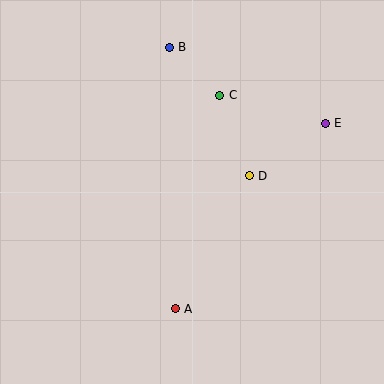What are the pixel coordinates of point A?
Point A is at (175, 309).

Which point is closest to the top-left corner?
Point B is closest to the top-left corner.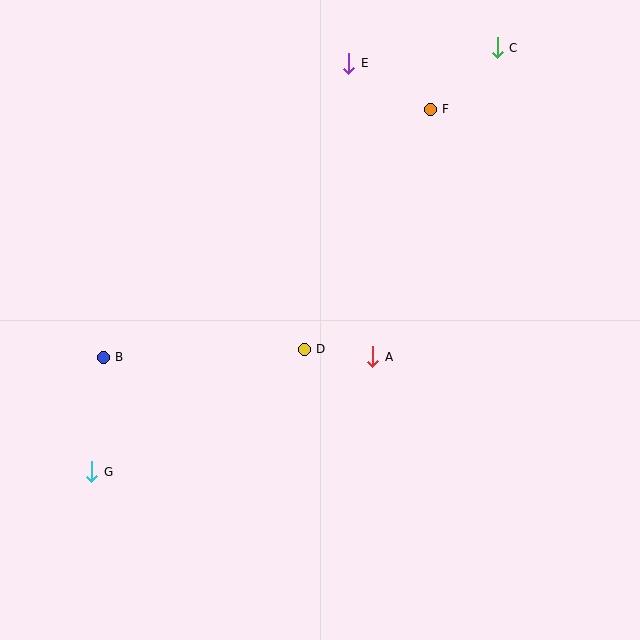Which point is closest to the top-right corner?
Point C is closest to the top-right corner.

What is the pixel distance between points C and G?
The distance between C and G is 587 pixels.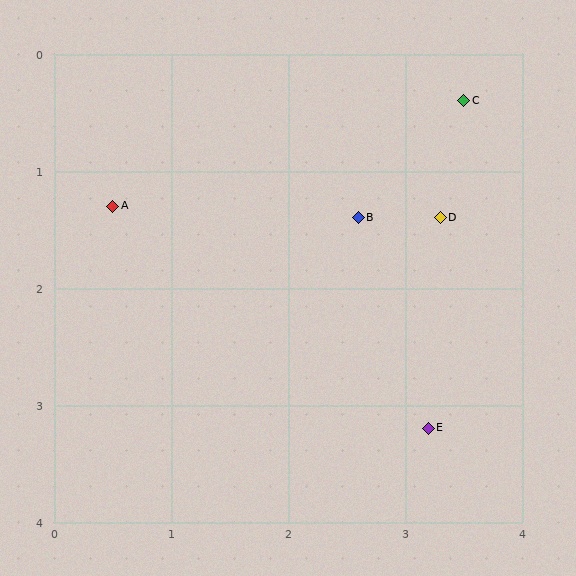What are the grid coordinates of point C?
Point C is at approximately (3.5, 0.4).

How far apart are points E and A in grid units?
Points E and A are about 3.3 grid units apart.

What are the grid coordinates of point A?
Point A is at approximately (0.5, 1.3).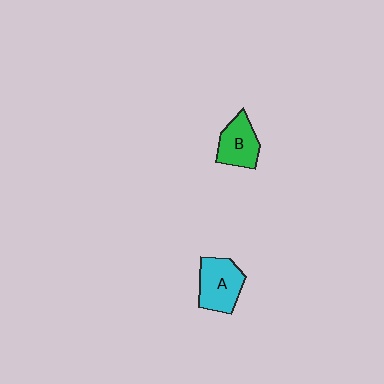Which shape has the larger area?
Shape A (cyan).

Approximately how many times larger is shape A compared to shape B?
Approximately 1.2 times.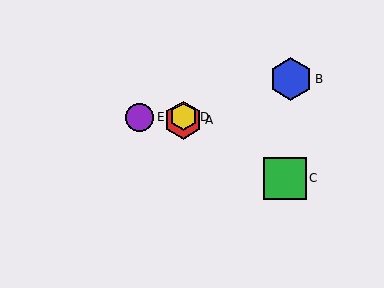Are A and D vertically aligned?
Yes, both are at x≈183.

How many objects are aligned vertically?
2 objects (A, D) are aligned vertically.